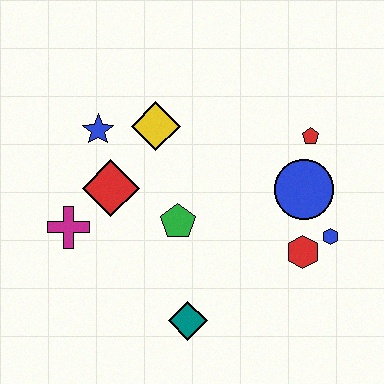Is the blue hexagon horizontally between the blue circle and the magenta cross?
No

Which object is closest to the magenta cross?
The red diamond is closest to the magenta cross.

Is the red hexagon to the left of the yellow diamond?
No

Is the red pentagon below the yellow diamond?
Yes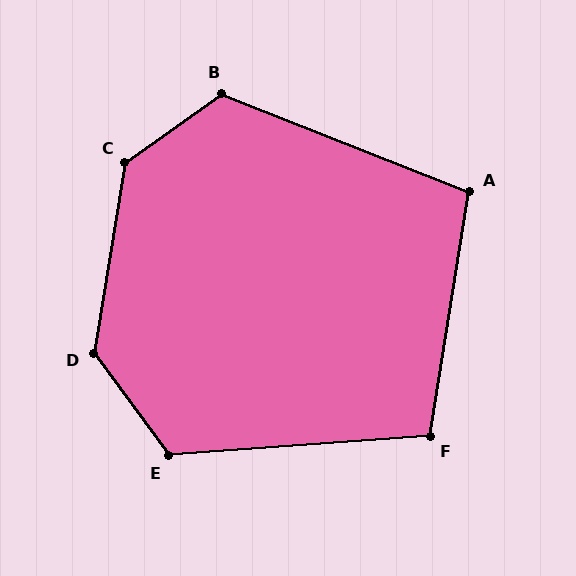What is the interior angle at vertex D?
Approximately 134 degrees (obtuse).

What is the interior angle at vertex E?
Approximately 122 degrees (obtuse).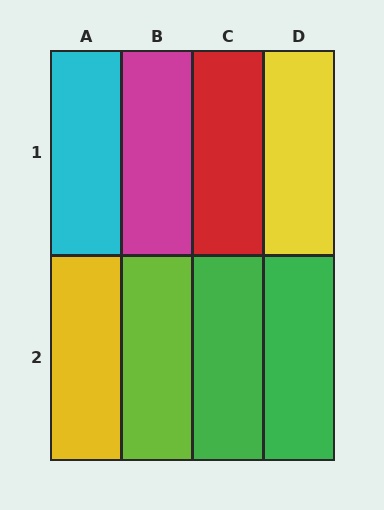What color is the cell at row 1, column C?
Red.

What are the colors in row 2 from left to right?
Yellow, lime, green, green.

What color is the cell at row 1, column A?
Cyan.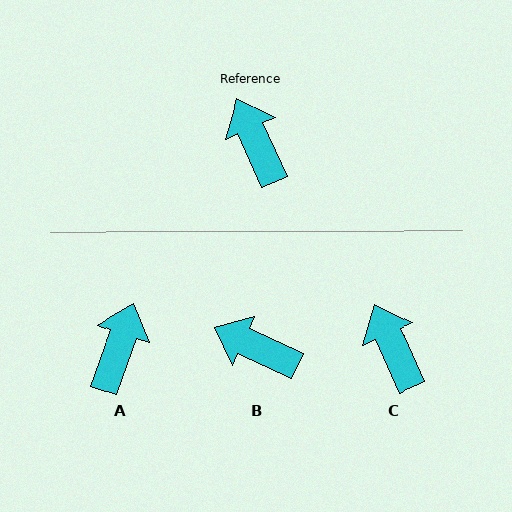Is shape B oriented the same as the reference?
No, it is off by about 42 degrees.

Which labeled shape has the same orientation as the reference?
C.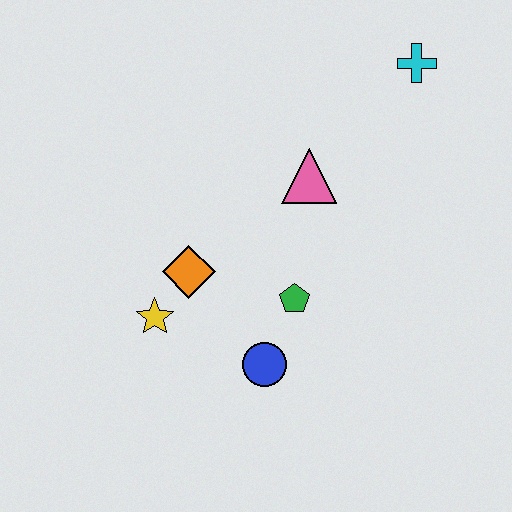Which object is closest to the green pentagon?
The blue circle is closest to the green pentagon.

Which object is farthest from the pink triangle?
The yellow star is farthest from the pink triangle.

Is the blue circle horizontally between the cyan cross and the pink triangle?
No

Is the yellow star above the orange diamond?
No